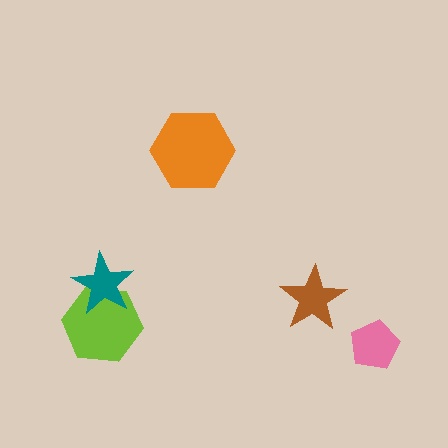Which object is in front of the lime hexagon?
The teal star is in front of the lime hexagon.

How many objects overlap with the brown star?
0 objects overlap with the brown star.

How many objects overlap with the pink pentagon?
0 objects overlap with the pink pentagon.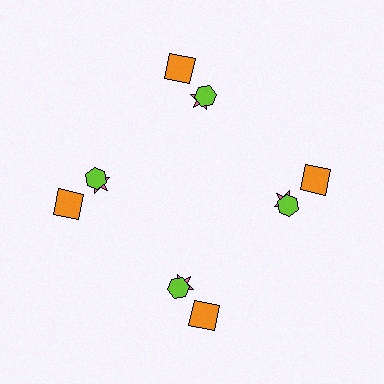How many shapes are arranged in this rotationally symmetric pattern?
There are 12 shapes, arranged in 4 groups of 3.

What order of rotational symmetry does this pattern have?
This pattern has 4-fold rotational symmetry.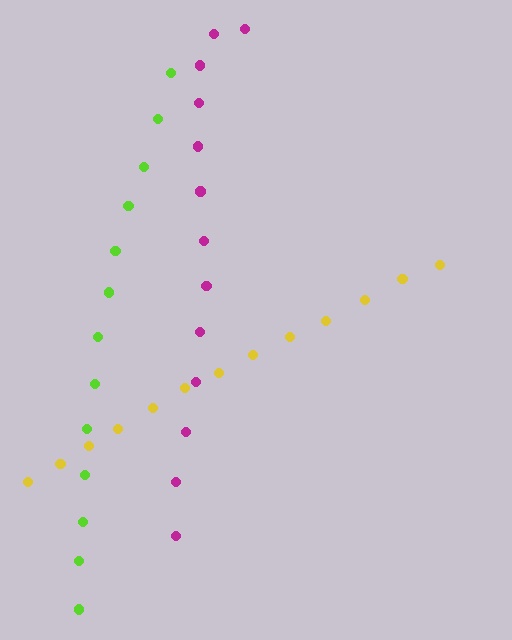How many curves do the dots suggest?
There are 3 distinct paths.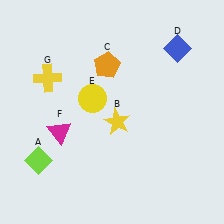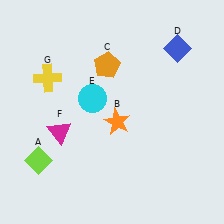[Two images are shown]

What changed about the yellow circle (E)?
In Image 1, E is yellow. In Image 2, it changed to cyan.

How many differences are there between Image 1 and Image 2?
There are 2 differences between the two images.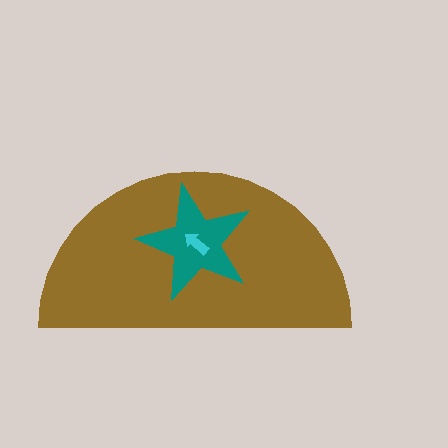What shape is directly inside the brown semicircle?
The teal star.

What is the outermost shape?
The brown semicircle.